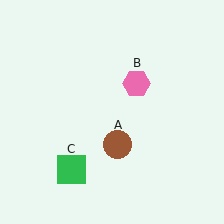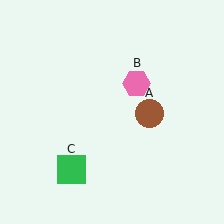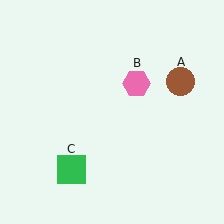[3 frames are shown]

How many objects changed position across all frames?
1 object changed position: brown circle (object A).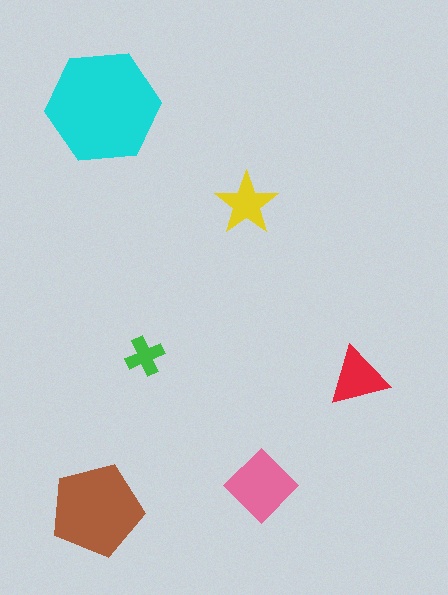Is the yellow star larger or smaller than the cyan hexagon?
Smaller.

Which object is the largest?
The cyan hexagon.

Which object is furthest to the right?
The red triangle is rightmost.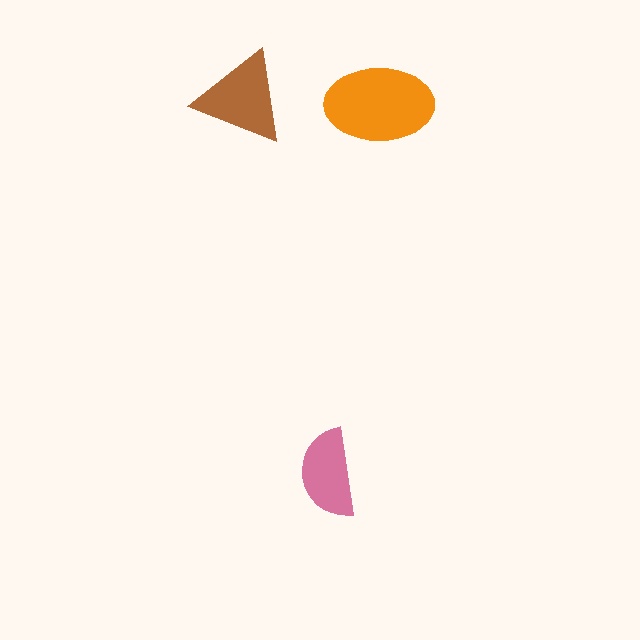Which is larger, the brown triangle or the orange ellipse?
The orange ellipse.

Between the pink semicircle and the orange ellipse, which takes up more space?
The orange ellipse.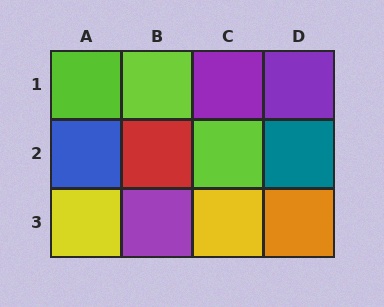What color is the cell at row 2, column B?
Red.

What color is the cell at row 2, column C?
Lime.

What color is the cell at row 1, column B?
Lime.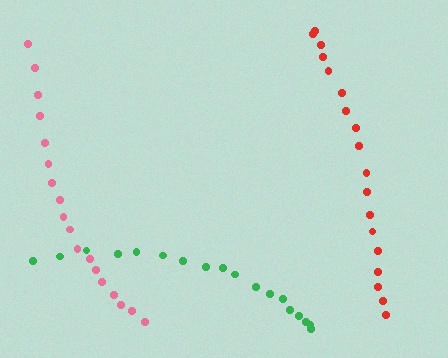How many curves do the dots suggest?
There are 3 distinct paths.